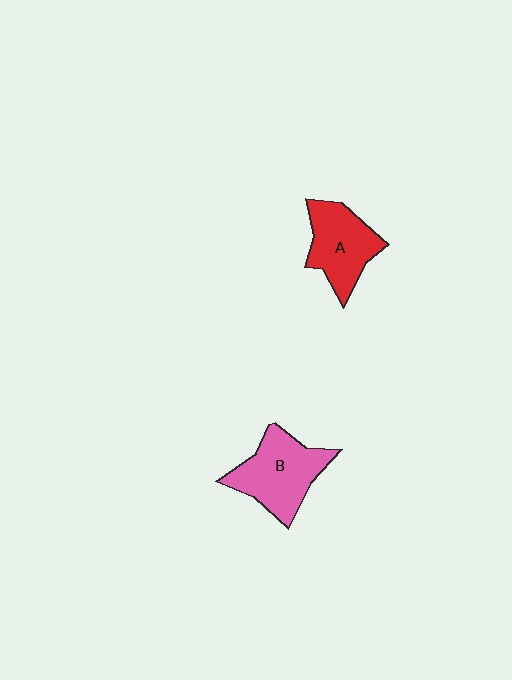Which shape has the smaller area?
Shape A (red).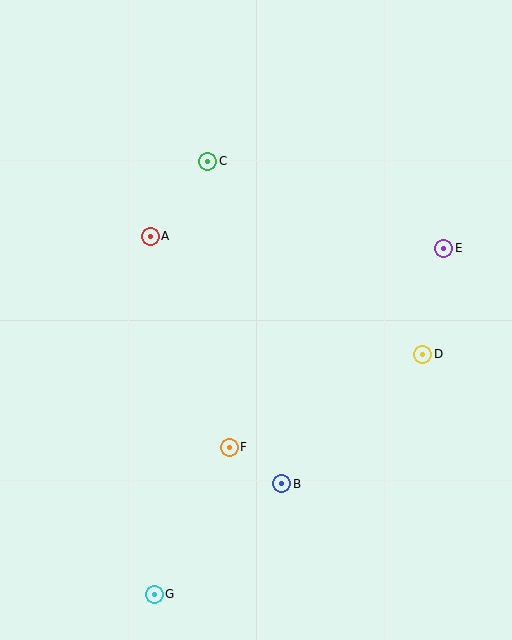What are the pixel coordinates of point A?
Point A is at (150, 236).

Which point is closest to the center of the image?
Point F at (229, 447) is closest to the center.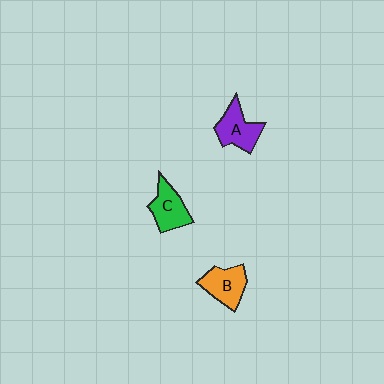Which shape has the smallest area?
Shape C (green).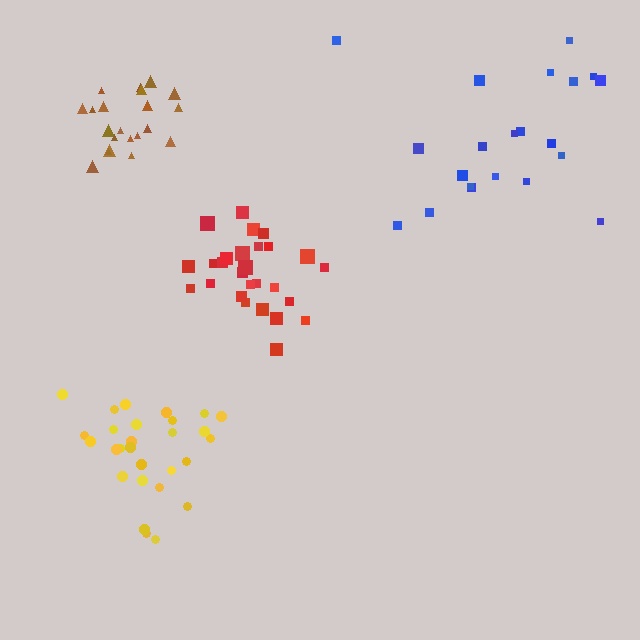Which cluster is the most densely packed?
Red.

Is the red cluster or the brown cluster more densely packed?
Red.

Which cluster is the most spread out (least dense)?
Blue.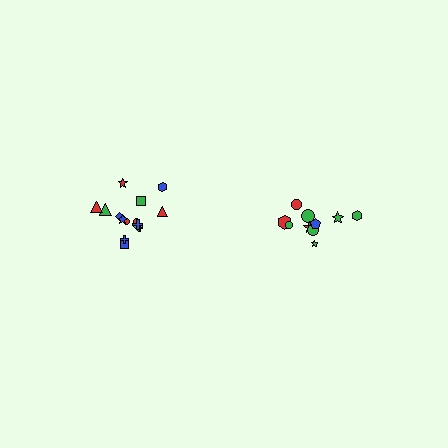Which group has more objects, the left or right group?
The left group.